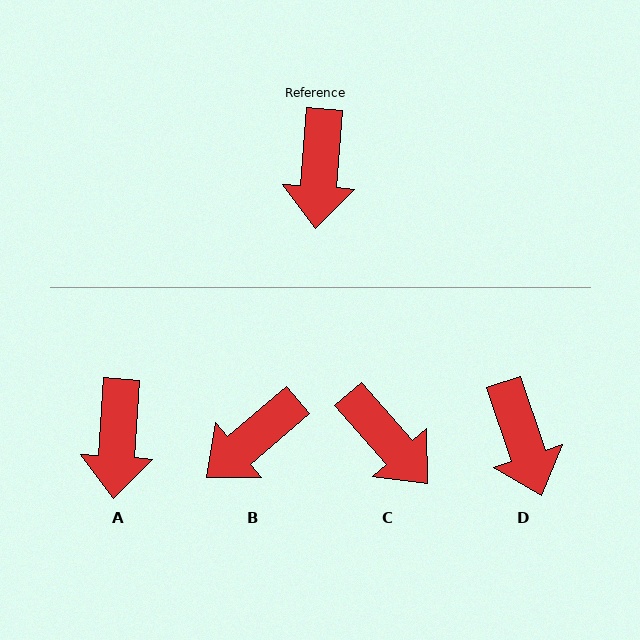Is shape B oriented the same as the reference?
No, it is off by about 46 degrees.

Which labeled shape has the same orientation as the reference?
A.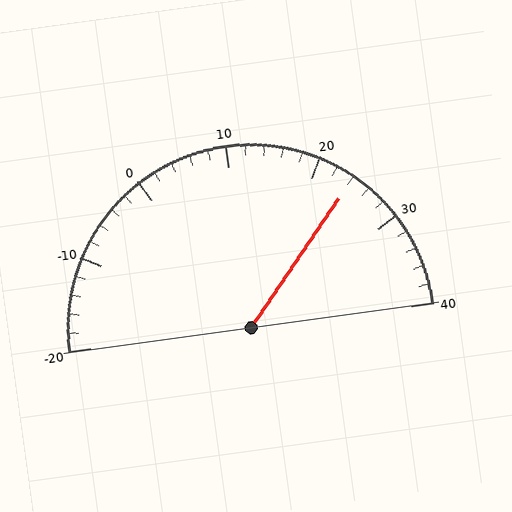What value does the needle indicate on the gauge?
The needle indicates approximately 24.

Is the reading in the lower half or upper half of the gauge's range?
The reading is in the upper half of the range (-20 to 40).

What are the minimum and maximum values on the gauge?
The gauge ranges from -20 to 40.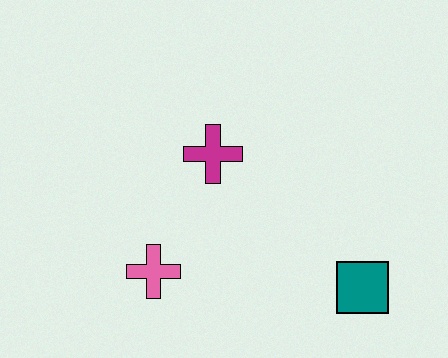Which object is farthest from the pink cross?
The teal square is farthest from the pink cross.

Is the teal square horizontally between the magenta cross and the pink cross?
No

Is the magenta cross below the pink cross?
No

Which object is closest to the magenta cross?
The pink cross is closest to the magenta cross.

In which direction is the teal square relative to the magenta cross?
The teal square is to the right of the magenta cross.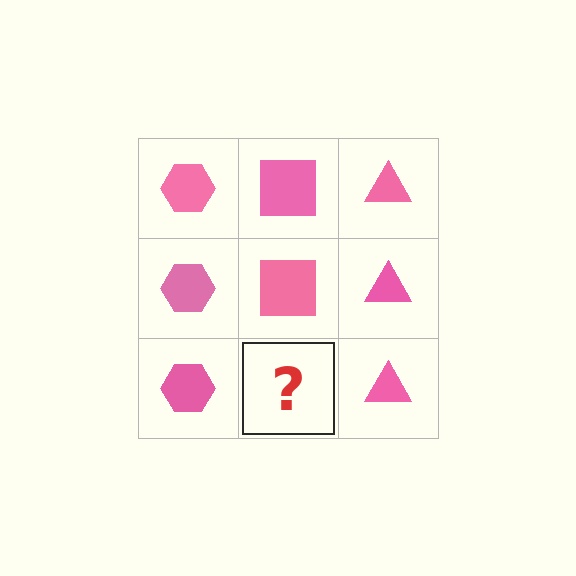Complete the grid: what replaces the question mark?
The question mark should be replaced with a pink square.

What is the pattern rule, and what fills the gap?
The rule is that each column has a consistent shape. The gap should be filled with a pink square.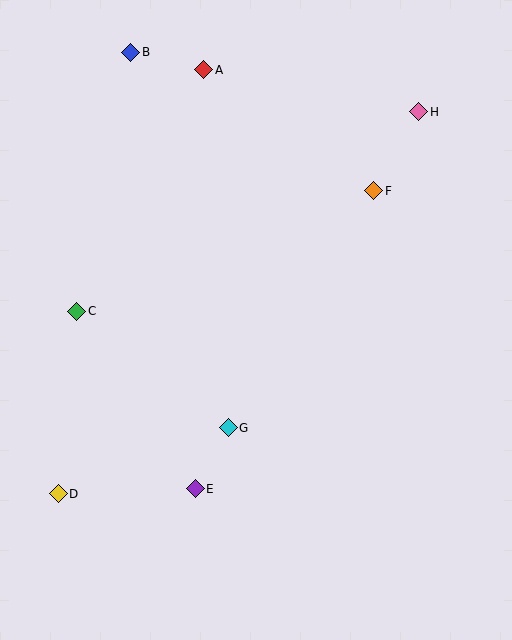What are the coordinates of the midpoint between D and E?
The midpoint between D and E is at (127, 491).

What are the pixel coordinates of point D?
Point D is at (58, 494).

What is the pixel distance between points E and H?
The distance between E and H is 439 pixels.